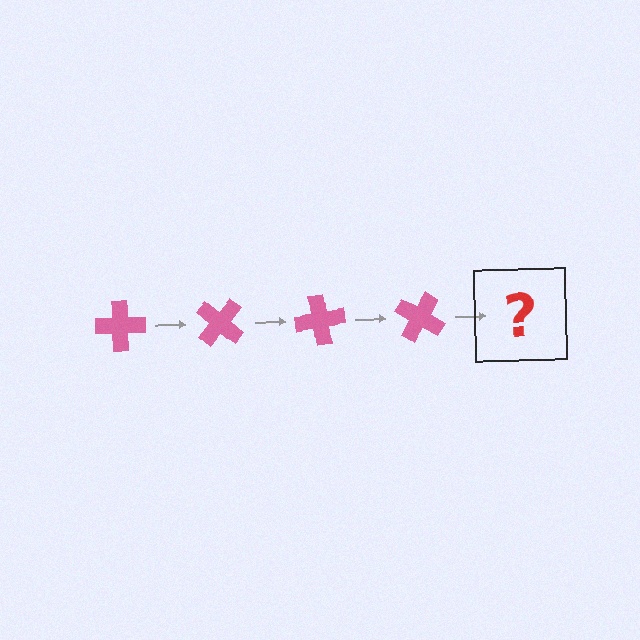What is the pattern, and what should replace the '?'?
The pattern is that the cross rotates 40 degrees each step. The '?' should be a pink cross rotated 160 degrees.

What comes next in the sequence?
The next element should be a pink cross rotated 160 degrees.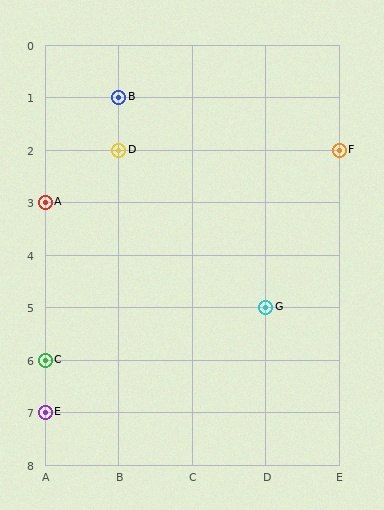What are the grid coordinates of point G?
Point G is at grid coordinates (D, 5).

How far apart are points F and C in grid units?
Points F and C are 4 columns and 4 rows apart (about 5.7 grid units diagonally).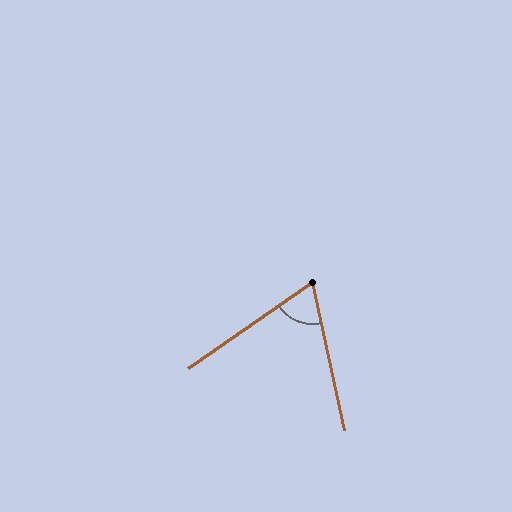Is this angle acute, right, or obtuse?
It is acute.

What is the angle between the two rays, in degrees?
Approximately 68 degrees.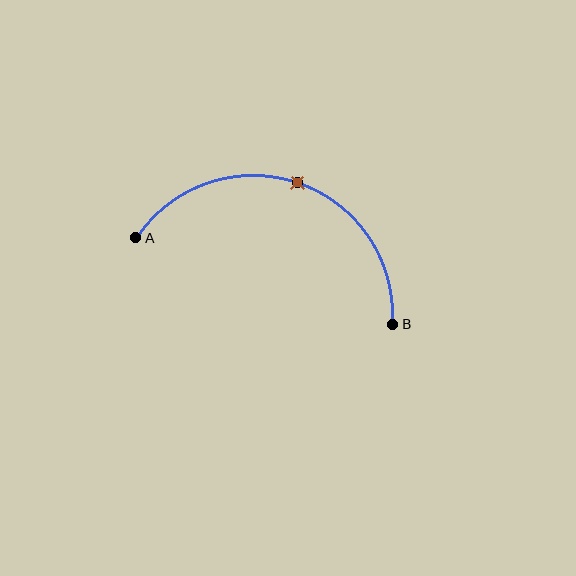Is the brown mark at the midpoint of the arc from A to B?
Yes. The brown mark lies on the arc at equal arc-length from both A and B — it is the arc midpoint.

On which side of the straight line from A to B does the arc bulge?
The arc bulges above the straight line connecting A and B.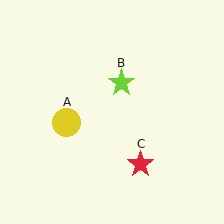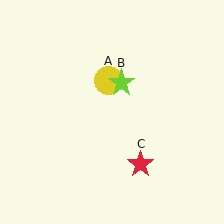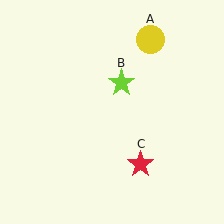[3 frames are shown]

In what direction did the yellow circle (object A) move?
The yellow circle (object A) moved up and to the right.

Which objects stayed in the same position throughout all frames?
Lime star (object B) and red star (object C) remained stationary.